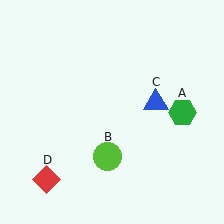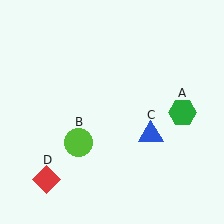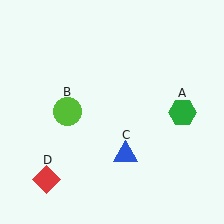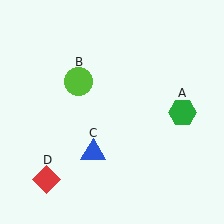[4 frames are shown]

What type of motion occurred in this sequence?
The lime circle (object B), blue triangle (object C) rotated clockwise around the center of the scene.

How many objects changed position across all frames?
2 objects changed position: lime circle (object B), blue triangle (object C).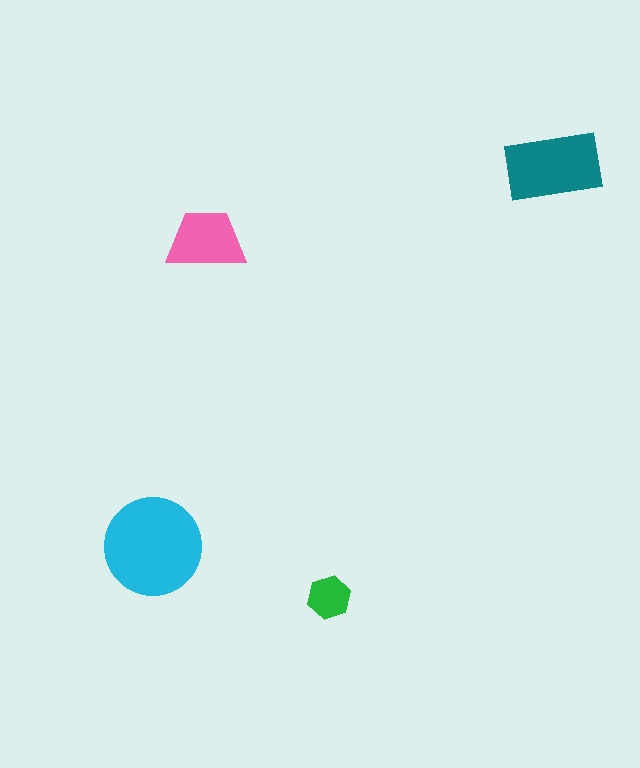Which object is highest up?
The teal rectangle is topmost.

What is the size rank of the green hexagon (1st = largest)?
4th.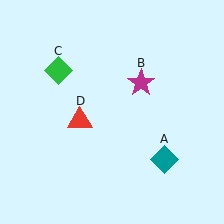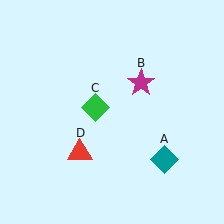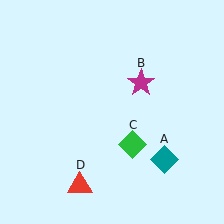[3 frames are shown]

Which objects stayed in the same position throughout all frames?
Teal diamond (object A) and magenta star (object B) remained stationary.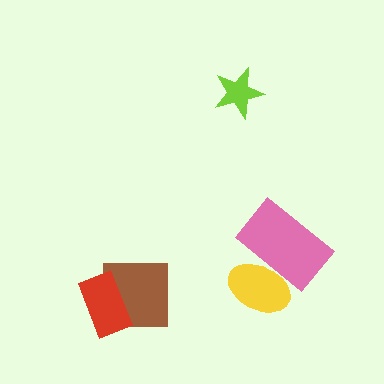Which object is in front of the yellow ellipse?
The pink rectangle is in front of the yellow ellipse.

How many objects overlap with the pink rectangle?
1 object overlaps with the pink rectangle.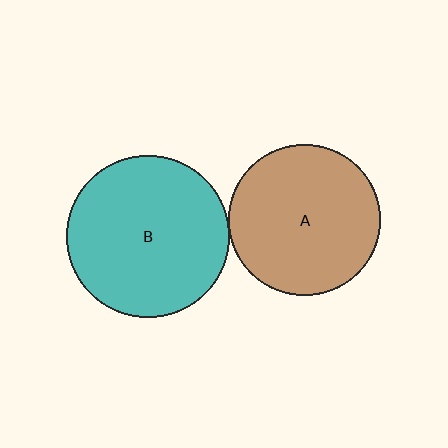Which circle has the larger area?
Circle B (teal).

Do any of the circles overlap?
No, none of the circles overlap.